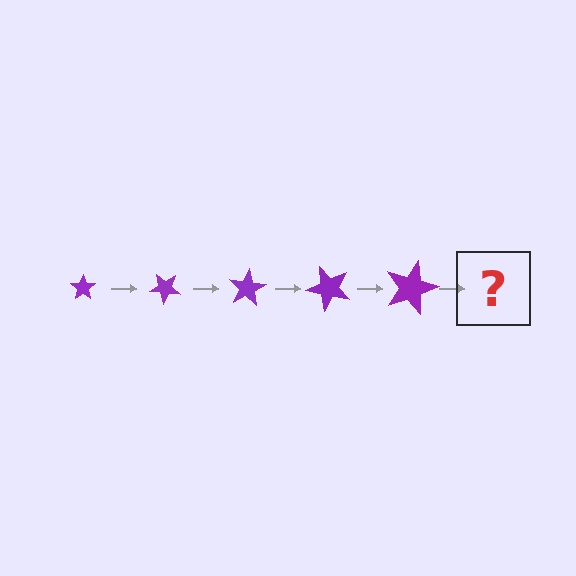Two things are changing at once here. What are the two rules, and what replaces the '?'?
The two rules are that the star grows larger each step and it rotates 40 degrees each step. The '?' should be a star, larger than the previous one and rotated 200 degrees from the start.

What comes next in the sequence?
The next element should be a star, larger than the previous one and rotated 200 degrees from the start.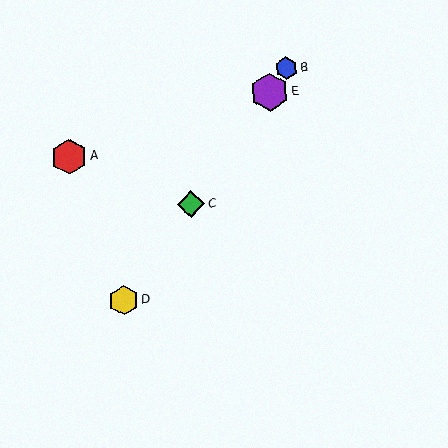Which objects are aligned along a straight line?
Objects B, C, D, E are aligned along a straight line.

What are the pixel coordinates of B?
Object B is at (286, 68).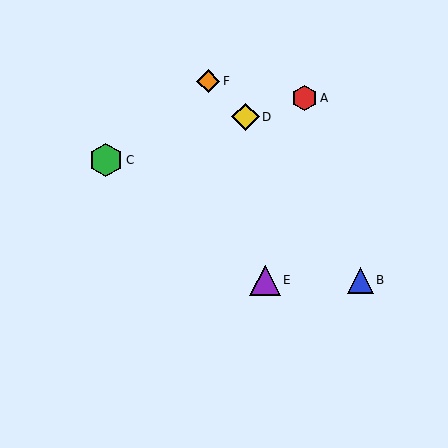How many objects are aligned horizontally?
2 objects (B, E) are aligned horizontally.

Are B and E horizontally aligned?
Yes, both are at y≈280.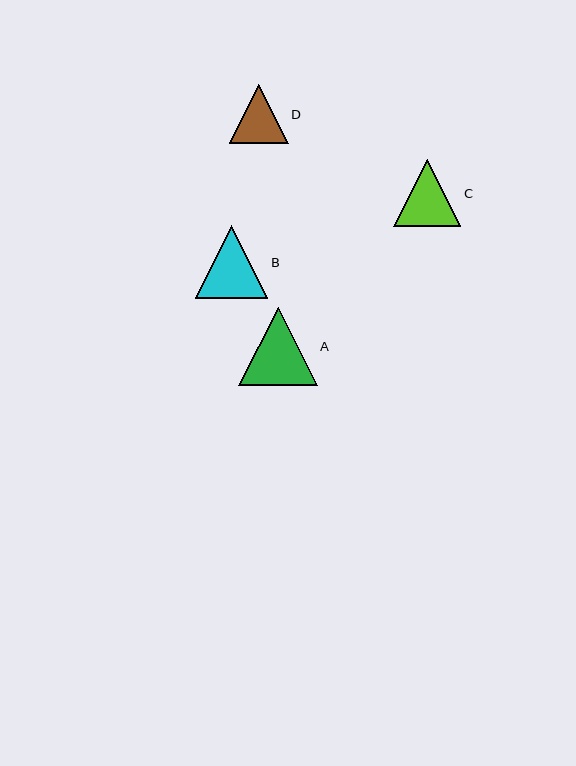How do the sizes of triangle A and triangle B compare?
Triangle A and triangle B are approximately the same size.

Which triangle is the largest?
Triangle A is the largest with a size of approximately 78 pixels.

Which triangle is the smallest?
Triangle D is the smallest with a size of approximately 59 pixels.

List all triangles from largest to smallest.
From largest to smallest: A, B, C, D.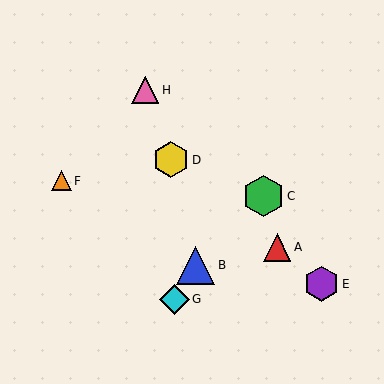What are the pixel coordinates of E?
Object E is at (321, 284).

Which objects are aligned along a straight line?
Objects A, D, E are aligned along a straight line.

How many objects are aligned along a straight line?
3 objects (A, D, E) are aligned along a straight line.